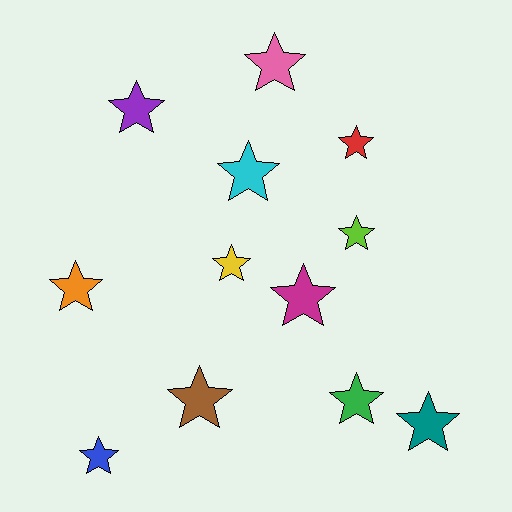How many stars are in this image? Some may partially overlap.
There are 12 stars.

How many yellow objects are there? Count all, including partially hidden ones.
There is 1 yellow object.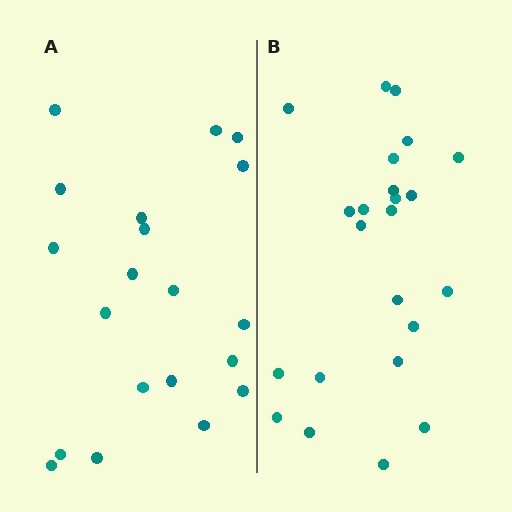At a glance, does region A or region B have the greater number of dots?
Region B (the right region) has more dots.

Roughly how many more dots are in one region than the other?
Region B has just a few more — roughly 2 or 3 more dots than region A.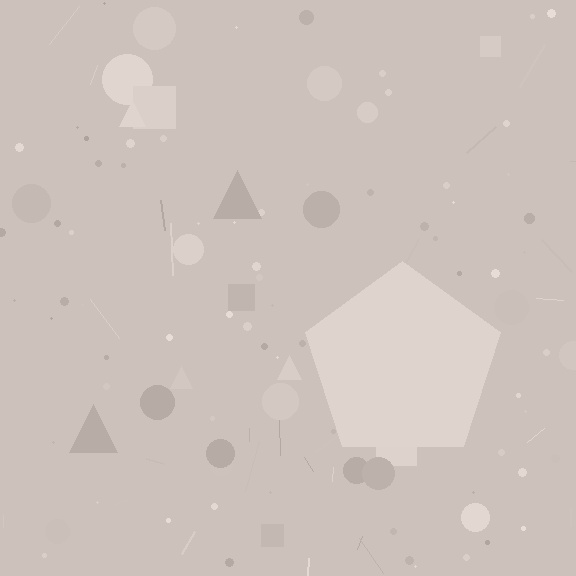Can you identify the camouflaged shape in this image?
The camouflaged shape is a pentagon.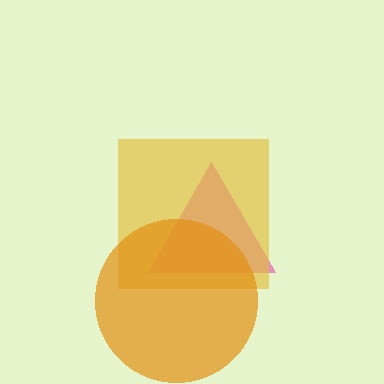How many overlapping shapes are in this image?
There are 3 overlapping shapes in the image.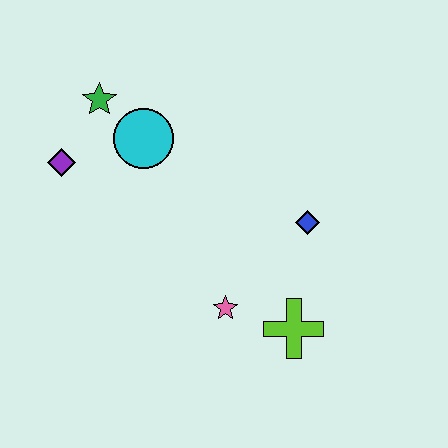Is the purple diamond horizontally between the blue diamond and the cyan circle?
No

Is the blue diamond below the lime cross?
No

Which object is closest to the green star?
The cyan circle is closest to the green star.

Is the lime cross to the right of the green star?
Yes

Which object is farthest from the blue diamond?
The purple diamond is farthest from the blue diamond.